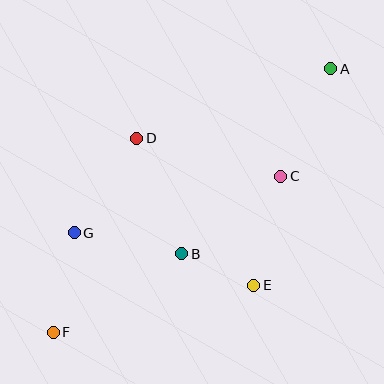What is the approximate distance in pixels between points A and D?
The distance between A and D is approximately 206 pixels.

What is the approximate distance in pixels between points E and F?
The distance between E and F is approximately 206 pixels.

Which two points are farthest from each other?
Points A and F are farthest from each other.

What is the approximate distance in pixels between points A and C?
The distance between A and C is approximately 118 pixels.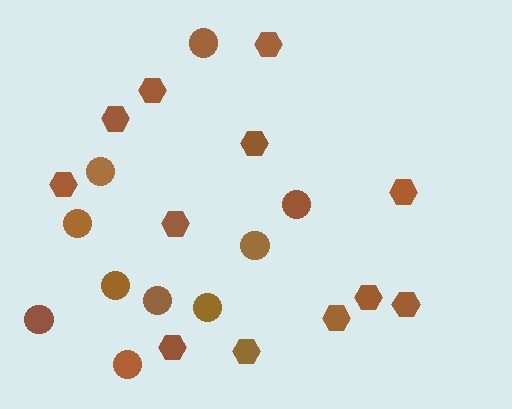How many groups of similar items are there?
There are 2 groups: one group of hexagons (12) and one group of circles (10).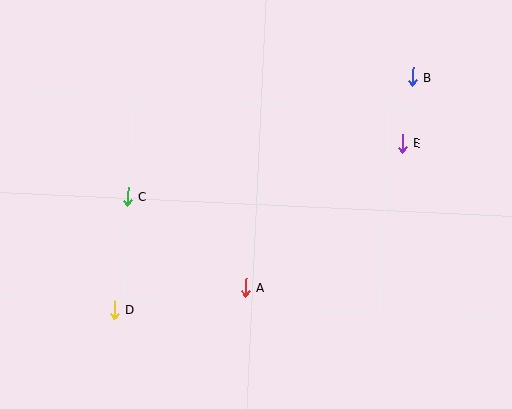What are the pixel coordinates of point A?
Point A is at (245, 287).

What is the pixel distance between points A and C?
The distance between A and C is 149 pixels.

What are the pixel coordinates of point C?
Point C is at (127, 196).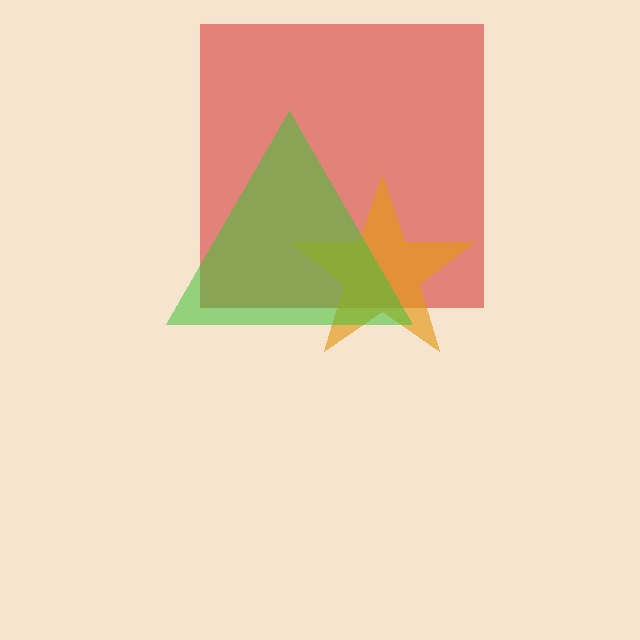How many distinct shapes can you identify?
There are 3 distinct shapes: a red square, an orange star, a green triangle.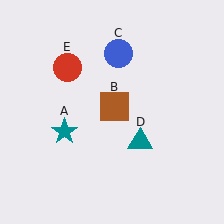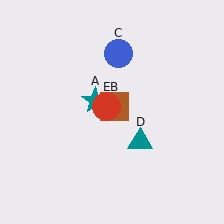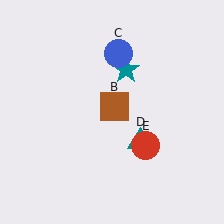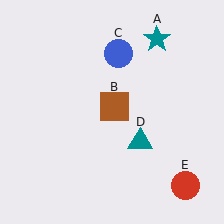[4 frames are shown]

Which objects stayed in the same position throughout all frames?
Brown square (object B) and blue circle (object C) and teal triangle (object D) remained stationary.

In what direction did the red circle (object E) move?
The red circle (object E) moved down and to the right.